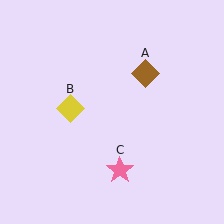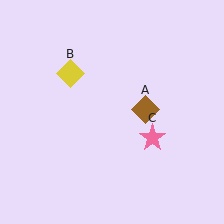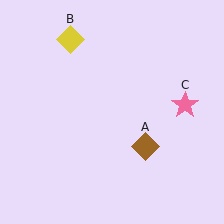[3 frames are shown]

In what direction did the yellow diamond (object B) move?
The yellow diamond (object B) moved up.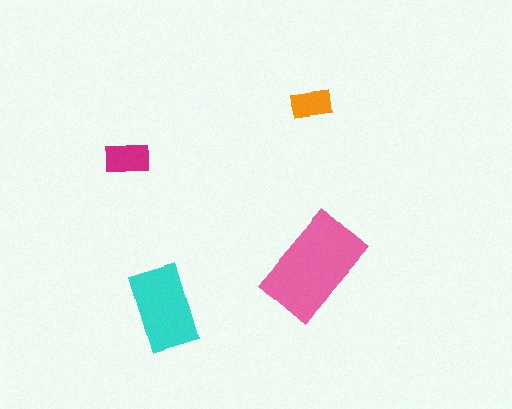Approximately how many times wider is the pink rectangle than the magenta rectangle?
About 2.5 times wider.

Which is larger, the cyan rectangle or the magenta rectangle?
The cyan one.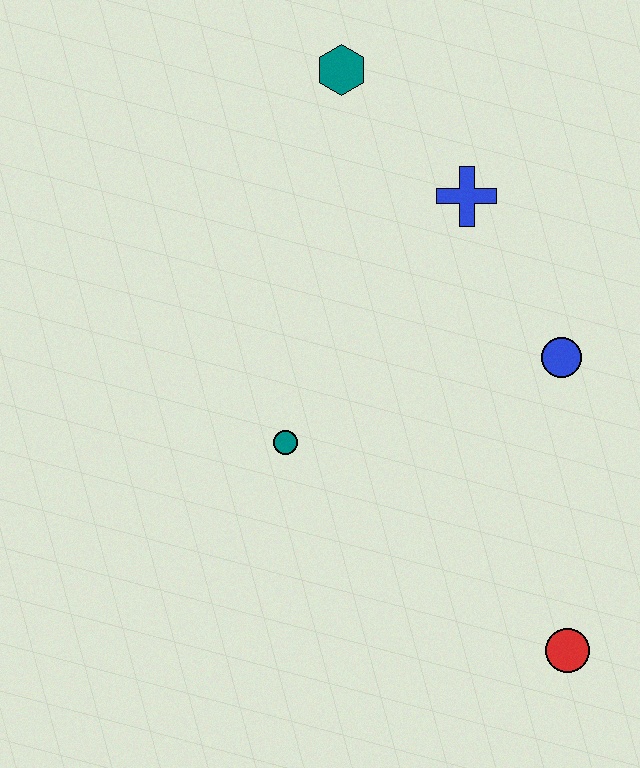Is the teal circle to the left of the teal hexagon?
Yes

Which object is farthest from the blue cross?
The red circle is farthest from the blue cross.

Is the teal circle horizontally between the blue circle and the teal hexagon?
No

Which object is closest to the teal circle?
The blue circle is closest to the teal circle.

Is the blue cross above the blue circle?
Yes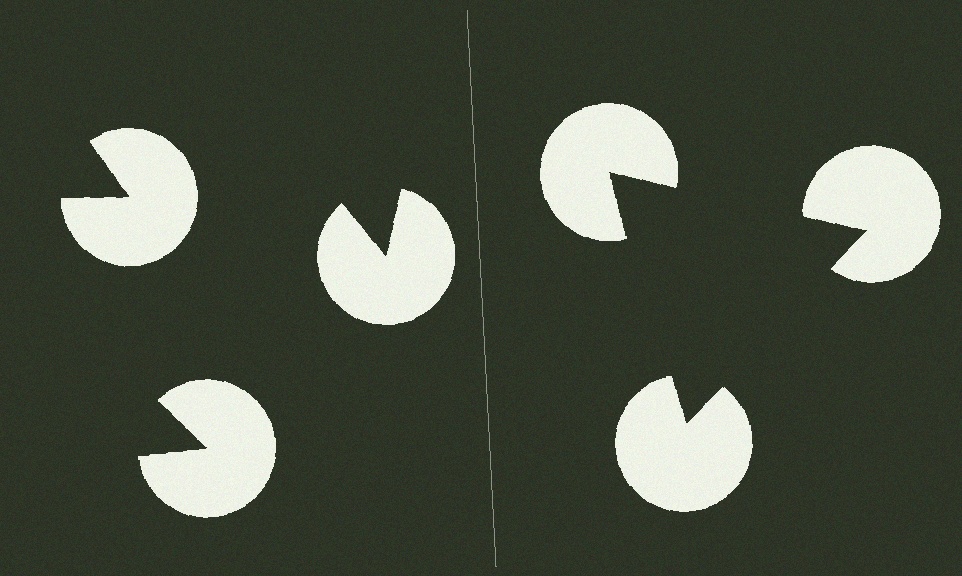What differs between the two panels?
The pac-man discs are positioned identically on both sides; only the wedge orientations differ. On the right they align to a triangle; on the left they are misaligned.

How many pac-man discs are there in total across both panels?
6 — 3 on each side.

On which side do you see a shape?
An illusory triangle appears on the right side. On the left side the wedge cuts are rotated, so no coherent shape forms.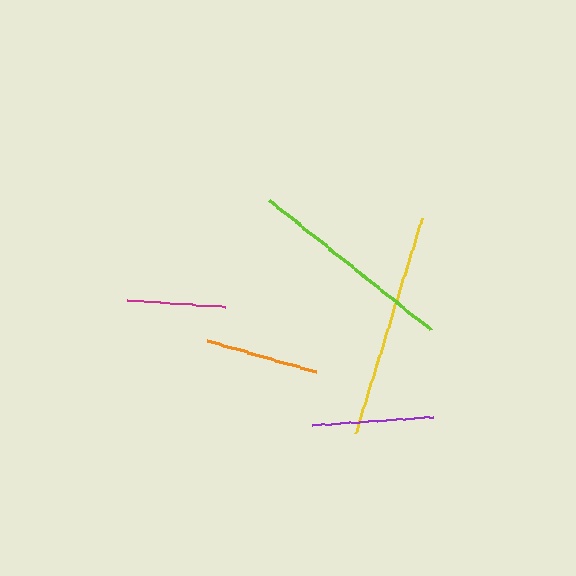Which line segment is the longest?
The yellow line is the longest at approximately 225 pixels.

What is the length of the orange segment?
The orange segment is approximately 113 pixels long.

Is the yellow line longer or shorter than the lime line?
The yellow line is longer than the lime line.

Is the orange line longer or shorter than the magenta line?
The orange line is longer than the magenta line.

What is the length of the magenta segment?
The magenta segment is approximately 98 pixels long.